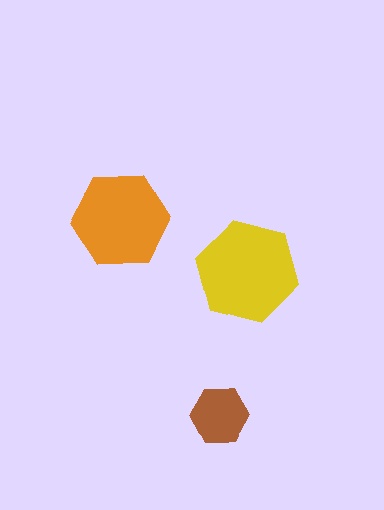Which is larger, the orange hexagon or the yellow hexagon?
The yellow one.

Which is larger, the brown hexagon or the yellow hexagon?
The yellow one.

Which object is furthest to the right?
The yellow hexagon is rightmost.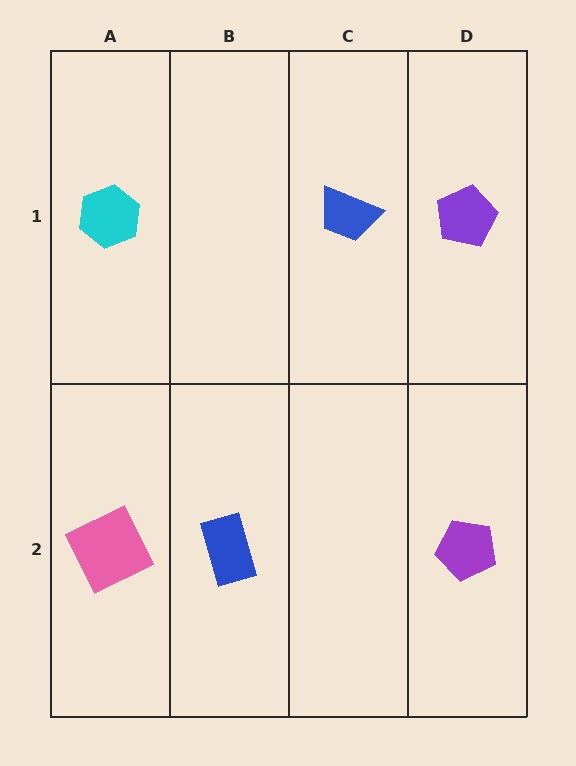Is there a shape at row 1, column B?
No, that cell is empty.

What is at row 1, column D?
A purple pentagon.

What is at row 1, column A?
A cyan hexagon.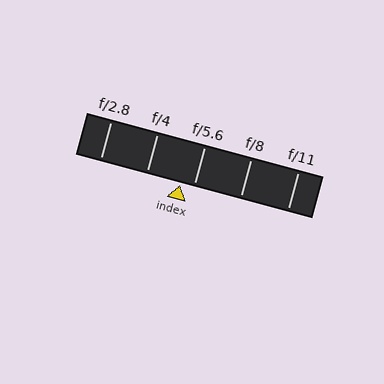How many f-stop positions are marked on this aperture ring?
There are 5 f-stop positions marked.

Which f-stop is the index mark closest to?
The index mark is closest to f/5.6.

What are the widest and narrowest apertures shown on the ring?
The widest aperture shown is f/2.8 and the narrowest is f/11.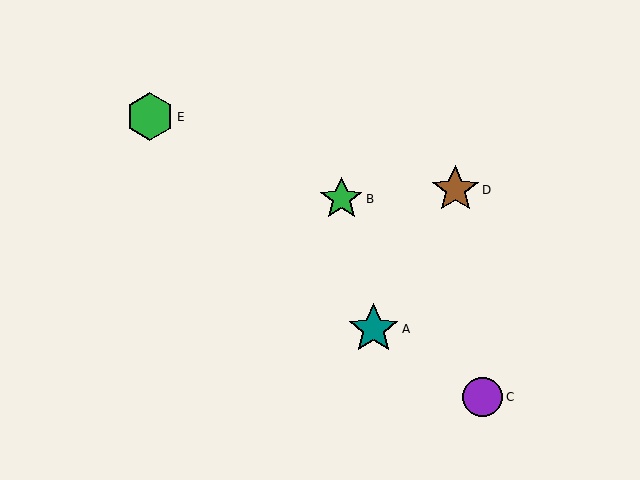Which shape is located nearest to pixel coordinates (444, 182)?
The brown star (labeled D) at (455, 190) is nearest to that location.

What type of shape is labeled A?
Shape A is a teal star.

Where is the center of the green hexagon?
The center of the green hexagon is at (150, 117).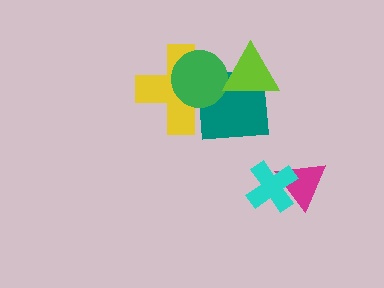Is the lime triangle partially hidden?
No, no other shape covers it.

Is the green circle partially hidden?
Yes, it is partially covered by another shape.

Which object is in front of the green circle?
The lime triangle is in front of the green circle.